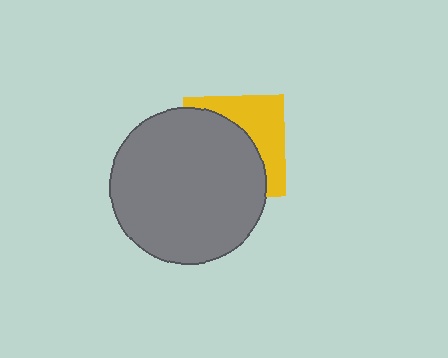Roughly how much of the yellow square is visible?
A small part of it is visible (roughly 40%).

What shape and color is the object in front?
The object in front is a gray circle.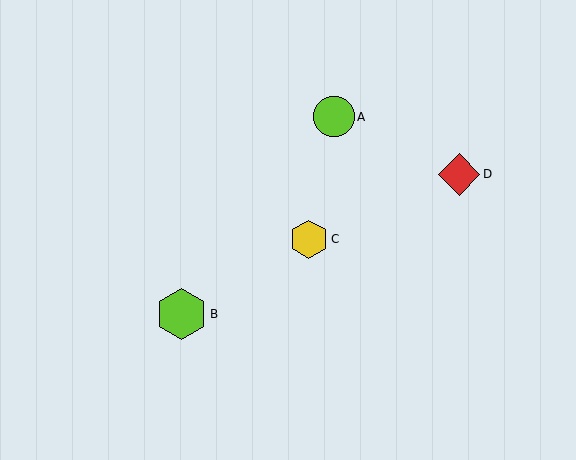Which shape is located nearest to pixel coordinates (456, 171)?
The red diamond (labeled D) at (459, 174) is nearest to that location.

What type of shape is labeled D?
Shape D is a red diamond.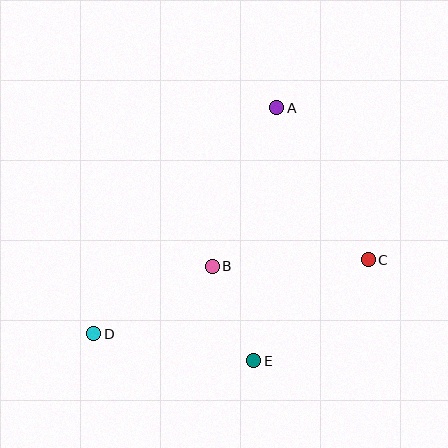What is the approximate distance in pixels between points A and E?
The distance between A and E is approximately 254 pixels.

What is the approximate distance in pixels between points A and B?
The distance between A and B is approximately 171 pixels.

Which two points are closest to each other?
Points B and E are closest to each other.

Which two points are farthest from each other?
Points A and D are farthest from each other.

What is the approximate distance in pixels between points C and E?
The distance between C and E is approximately 152 pixels.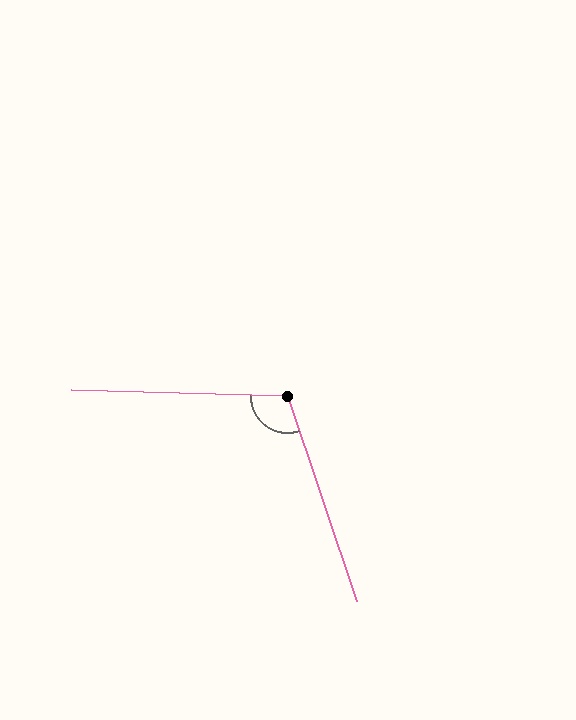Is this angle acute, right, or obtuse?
It is obtuse.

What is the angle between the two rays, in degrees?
Approximately 110 degrees.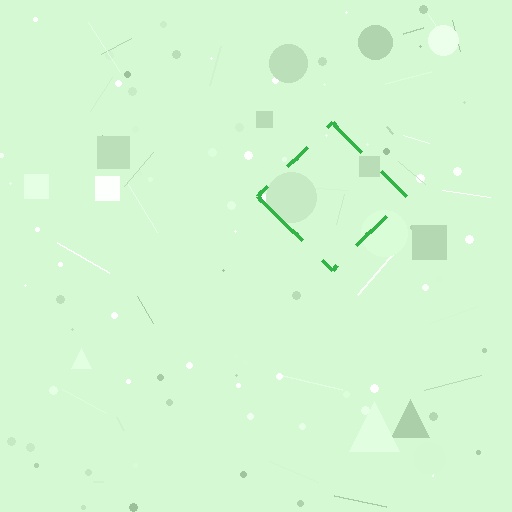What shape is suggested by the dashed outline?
The dashed outline suggests a diamond.